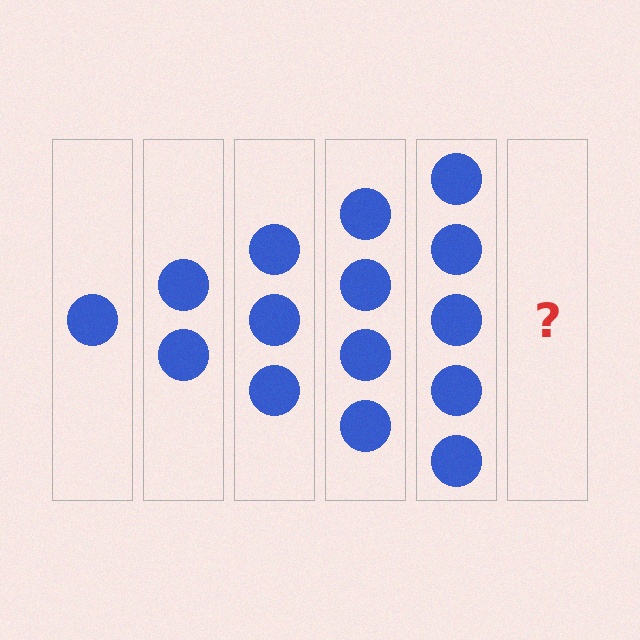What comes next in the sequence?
The next element should be 6 circles.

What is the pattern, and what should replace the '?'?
The pattern is that each step adds one more circle. The '?' should be 6 circles.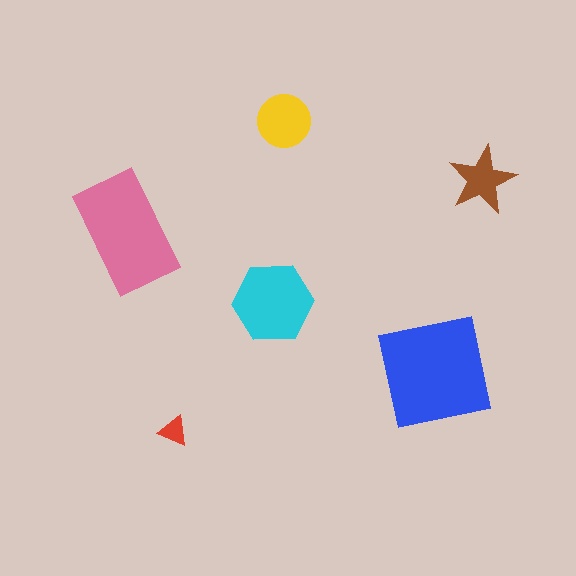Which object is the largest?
The blue square.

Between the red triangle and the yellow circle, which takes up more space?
The yellow circle.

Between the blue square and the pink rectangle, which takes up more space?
The blue square.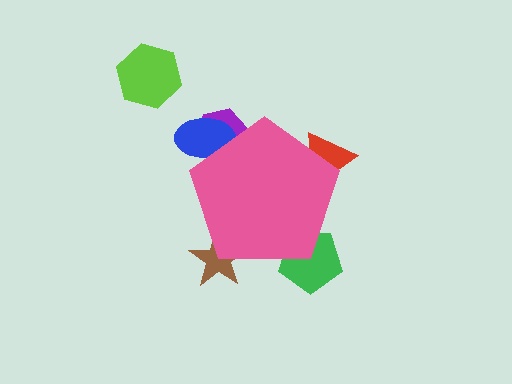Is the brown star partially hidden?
Yes, the brown star is partially hidden behind the pink pentagon.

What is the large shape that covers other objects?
A pink pentagon.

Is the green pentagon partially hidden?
Yes, the green pentagon is partially hidden behind the pink pentagon.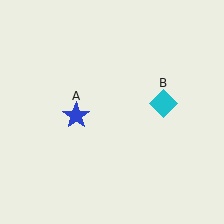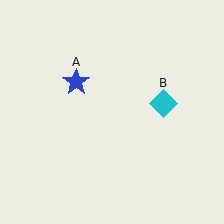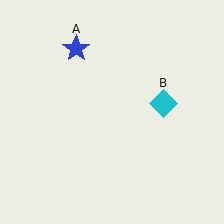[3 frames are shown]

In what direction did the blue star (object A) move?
The blue star (object A) moved up.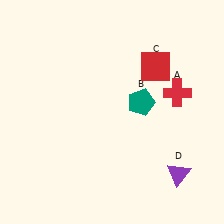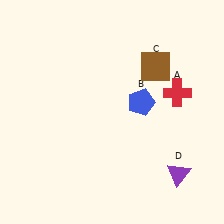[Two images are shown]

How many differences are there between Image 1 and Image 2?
There are 2 differences between the two images.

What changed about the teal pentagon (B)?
In Image 1, B is teal. In Image 2, it changed to blue.